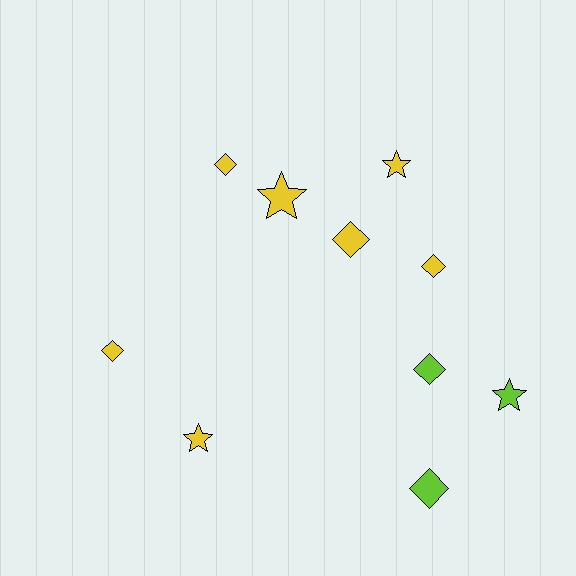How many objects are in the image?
There are 10 objects.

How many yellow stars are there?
There are 3 yellow stars.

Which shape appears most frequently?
Diamond, with 6 objects.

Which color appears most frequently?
Yellow, with 7 objects.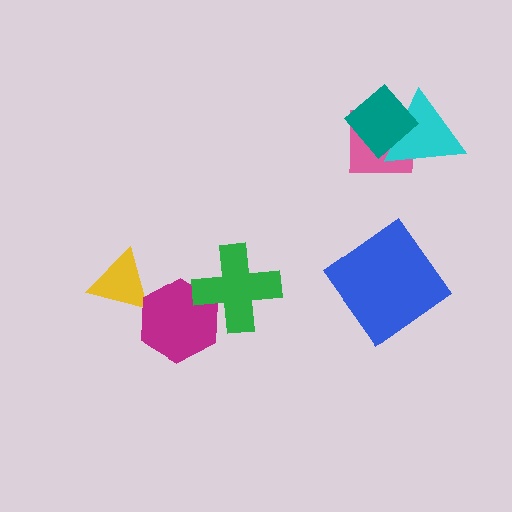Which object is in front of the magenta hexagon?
The green cross is in front of the magenta hexagon.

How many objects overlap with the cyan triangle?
2 objects overlap with the cyan triangle.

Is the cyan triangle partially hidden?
Yes, it is partially covered by another shape.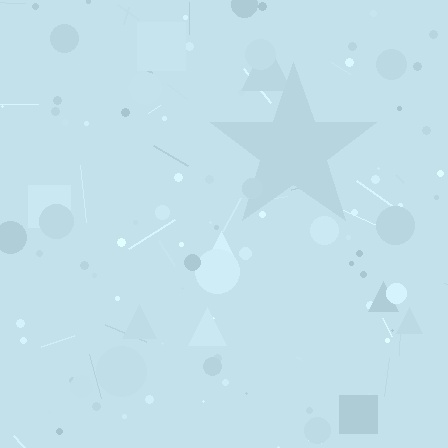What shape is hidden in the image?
A star is hidden in the image.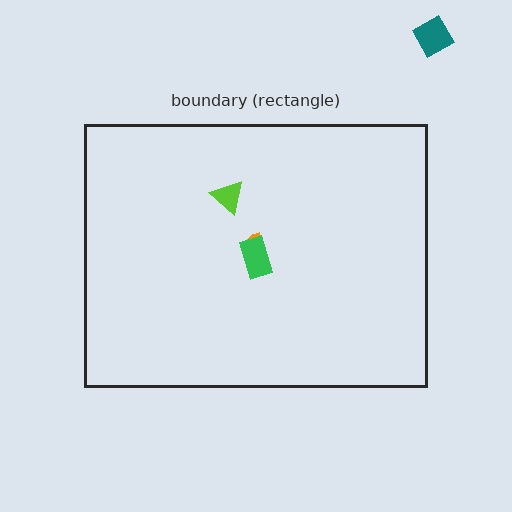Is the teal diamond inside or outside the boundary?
Outside.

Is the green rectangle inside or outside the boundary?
Inside.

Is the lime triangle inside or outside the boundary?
Inside.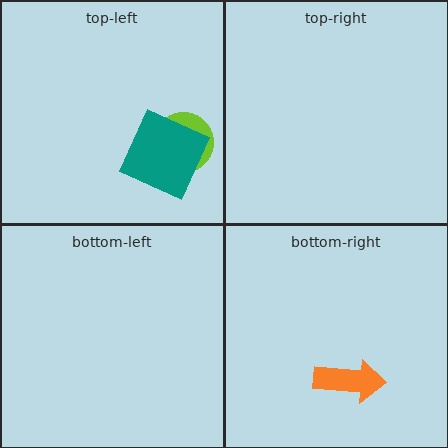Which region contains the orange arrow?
The bottom-right region.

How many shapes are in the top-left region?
2.